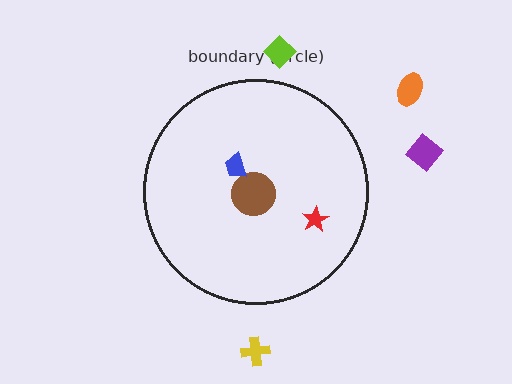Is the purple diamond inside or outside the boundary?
Outside.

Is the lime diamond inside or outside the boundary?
Outside.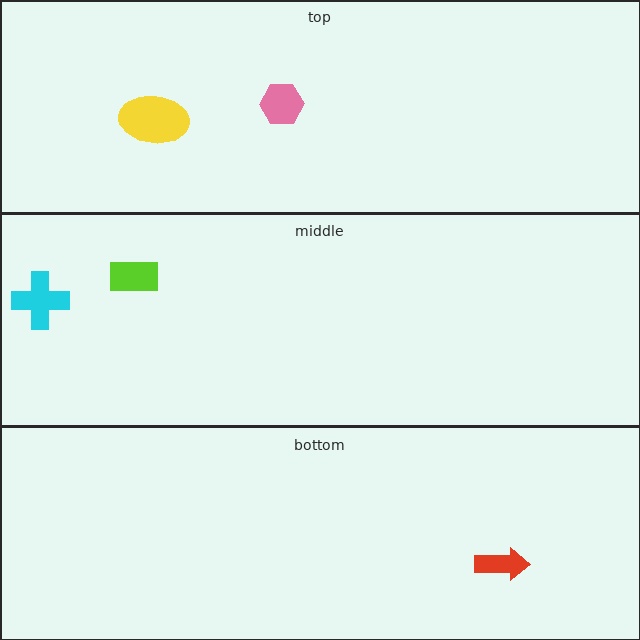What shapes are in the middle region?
The cyan cross, the lime rectangle.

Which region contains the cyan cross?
The middle region.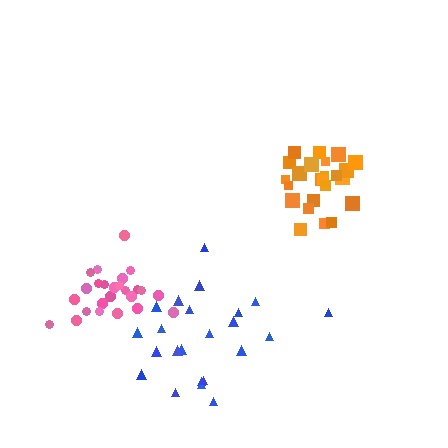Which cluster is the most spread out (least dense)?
Blue.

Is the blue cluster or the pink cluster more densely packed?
Pink.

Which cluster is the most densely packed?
Pink.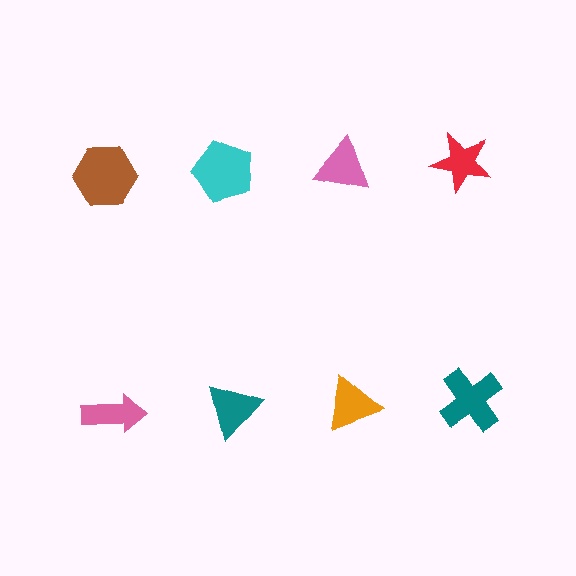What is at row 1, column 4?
A red star.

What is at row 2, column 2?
A teal triangle.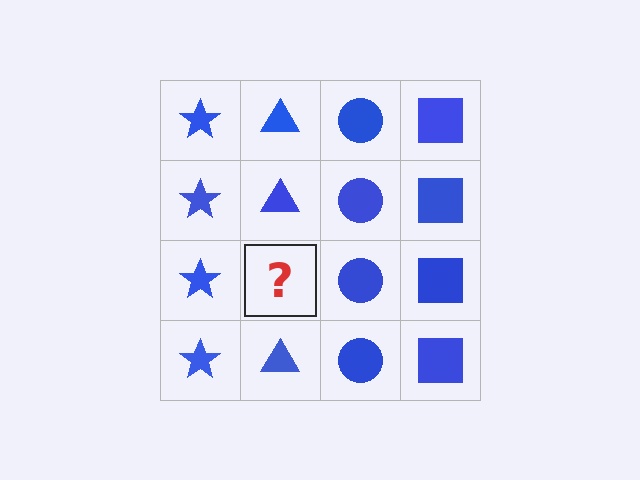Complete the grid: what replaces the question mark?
The question mark should be replaced with a blue triangle.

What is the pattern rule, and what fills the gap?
The rule is that each column has a consistent shape. The gap should be filled with a blue triangle.